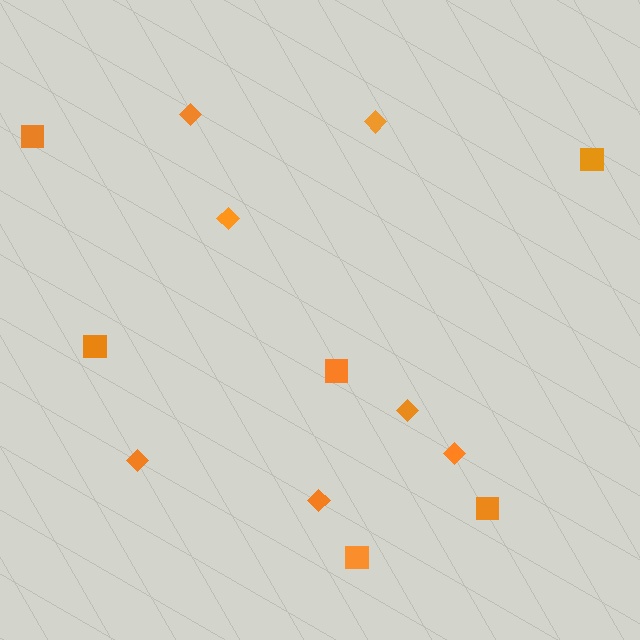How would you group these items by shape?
There are 2 groups: one group of squares (6) and one group of diamonds (7).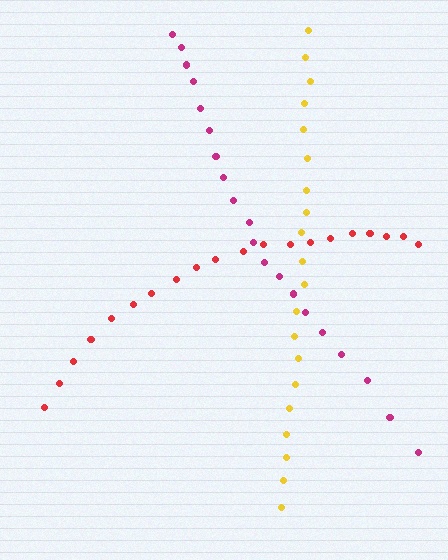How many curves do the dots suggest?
There are 3 distinct paths.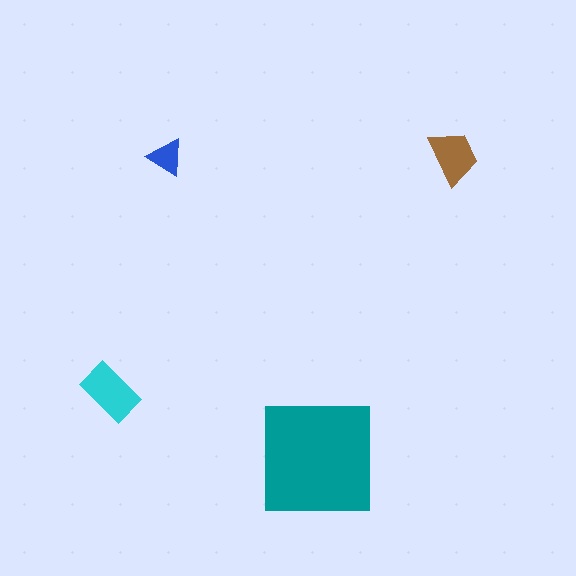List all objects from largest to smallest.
The teal square, the cyan rectangle, the brown trapezoid, the blue triangle.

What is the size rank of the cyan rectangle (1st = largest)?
2nd.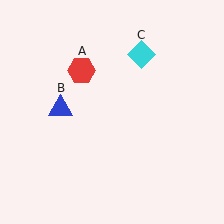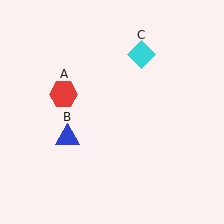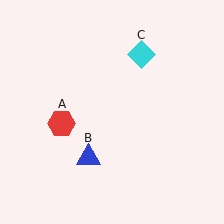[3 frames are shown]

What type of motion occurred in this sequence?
The red hexagon (object A), blue triangle (object B) rotated counterclockwise around the center of the scene.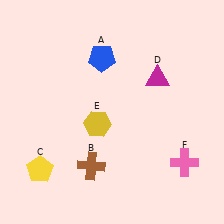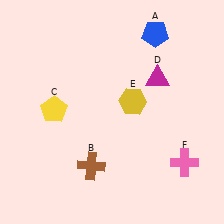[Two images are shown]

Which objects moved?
The objects that moved are: the blue pentagon (A), the yellow pentagon (C), the yellow hexagon (E).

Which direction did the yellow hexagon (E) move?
The yellow hexagon (E) moved right.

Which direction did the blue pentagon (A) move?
The blue pentagon (A) moved right.